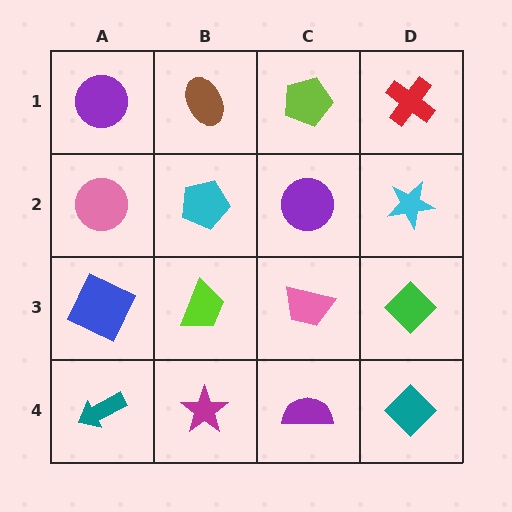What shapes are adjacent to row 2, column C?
A lime pentagon (row 1, column C), a pink trapezoid (row 3, column C), a cyan pentagon (row 2, column B), a cyan star (row 2, column D).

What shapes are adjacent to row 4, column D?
A green diamond (row 3, column D), a purple semicircle (row 4, column C).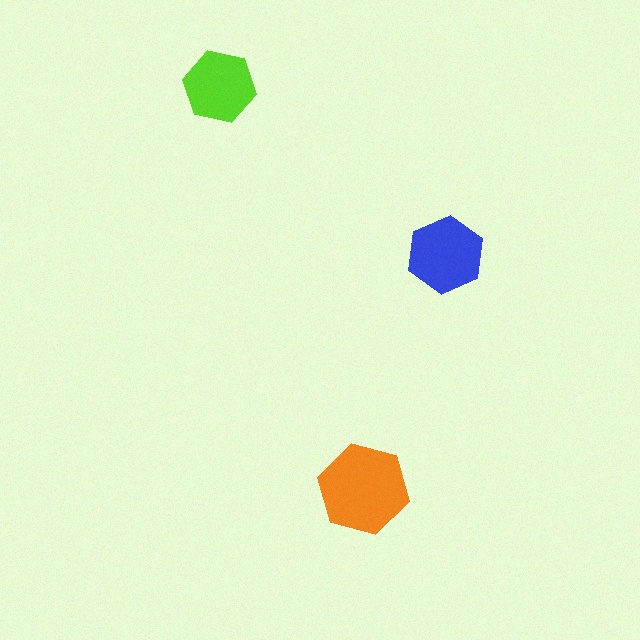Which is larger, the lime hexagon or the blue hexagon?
The blue one.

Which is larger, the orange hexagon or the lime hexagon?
The orange one.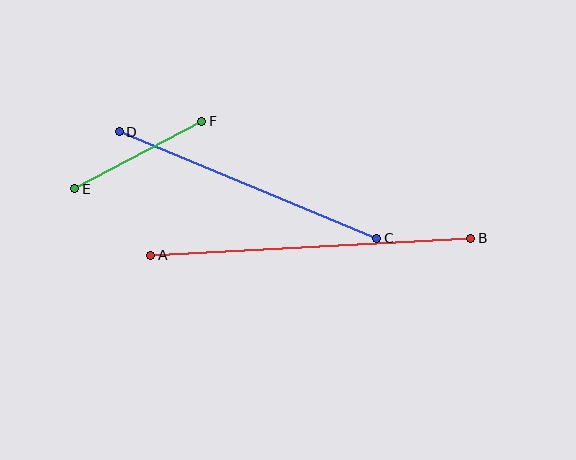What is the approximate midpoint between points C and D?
The midpoint is at approximately (248, 185) pixels.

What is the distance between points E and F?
The distance is approximately 144 pixels.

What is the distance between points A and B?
The distance is approximately 320 pixels.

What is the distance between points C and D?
The distance is approximately 279 pixels.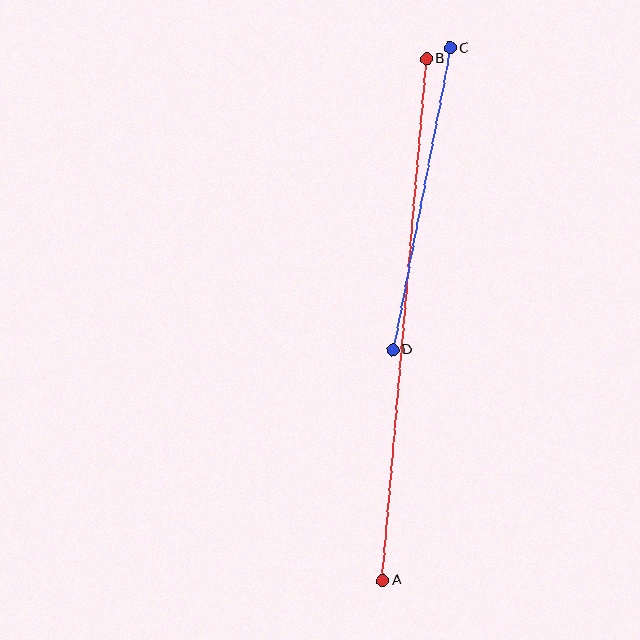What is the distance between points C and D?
The distance is approximately 307 pixels.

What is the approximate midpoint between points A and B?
The midpoint is at approximately (405, 320) pixels.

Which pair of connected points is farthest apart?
Points A and B are farthest apart.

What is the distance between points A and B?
The distance is approximately 524 pixels.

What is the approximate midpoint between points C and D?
The midpoint is at approximately (421, 199) pixels.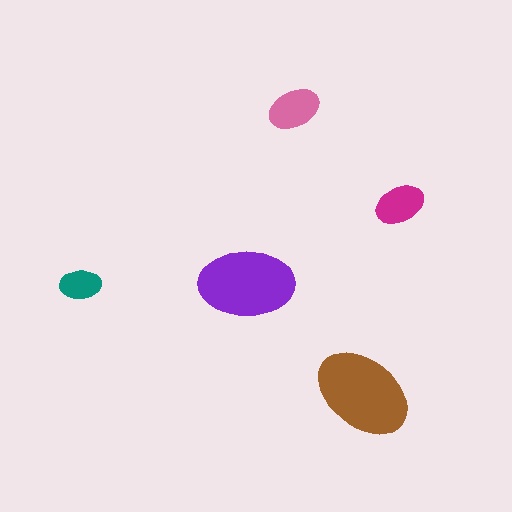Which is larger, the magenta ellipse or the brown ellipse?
The brown one.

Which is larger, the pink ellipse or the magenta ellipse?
The pink one.